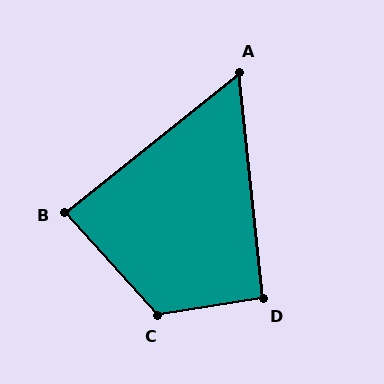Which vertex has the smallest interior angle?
A, at approximately 57 degrees.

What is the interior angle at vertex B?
Approximately 87 degrees (approximately right).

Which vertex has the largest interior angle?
C, at approximately 123 degrees.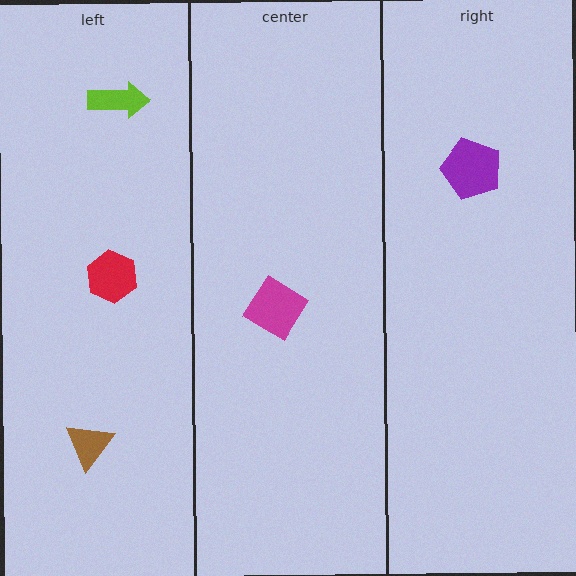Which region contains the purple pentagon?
The right region.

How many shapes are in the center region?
1.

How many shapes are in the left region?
3.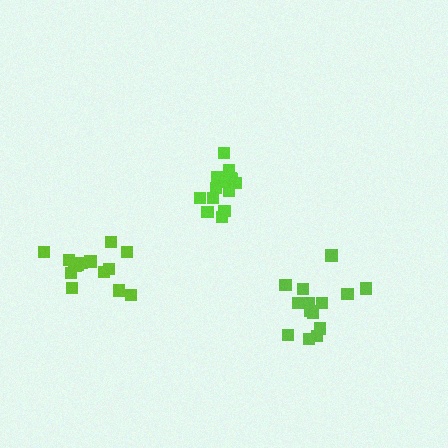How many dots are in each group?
Group 1: 15 dots, Group 2: 16 dots, Group 3: 14 dots (45 total).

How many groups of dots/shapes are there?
There are 3 groups.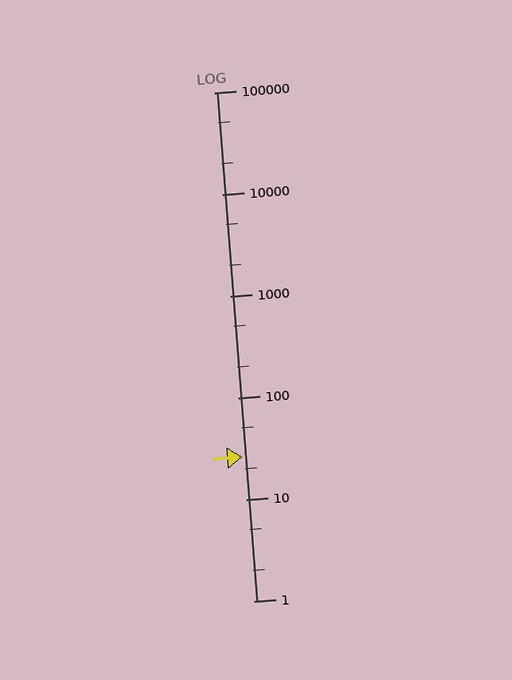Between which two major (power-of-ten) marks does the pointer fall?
The pointer is between 10 and 100.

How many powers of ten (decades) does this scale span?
The scale spans 5 decades, from 1 to 100000.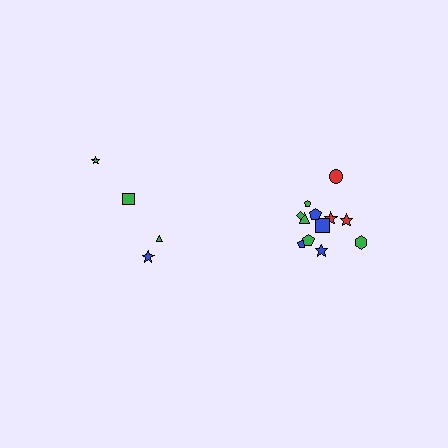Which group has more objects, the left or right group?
The right group.